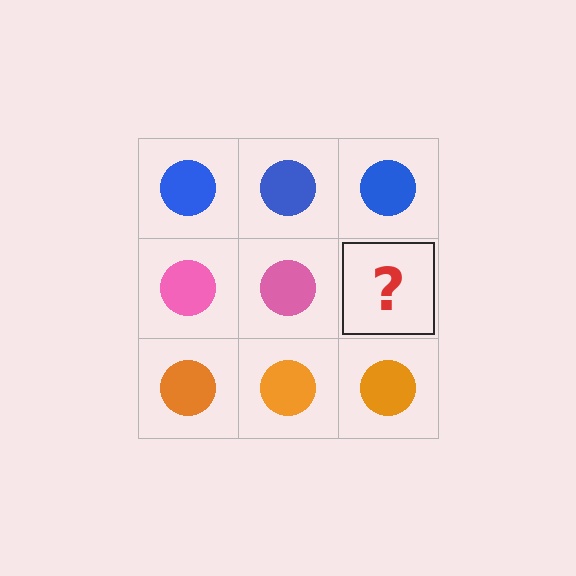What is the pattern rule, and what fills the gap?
The rule is that each row has a consistent color. The gap should be filled with a pink circle.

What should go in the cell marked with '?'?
The missing cell should contain a pink circle.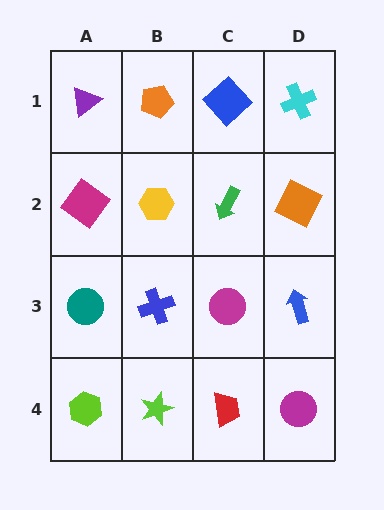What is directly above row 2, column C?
A blue diamond.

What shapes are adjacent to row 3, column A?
A magenta diamond (row 2, column A), a lime hexagon (row 4, column A), a blue cross (row 3, column B).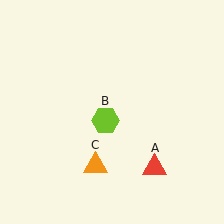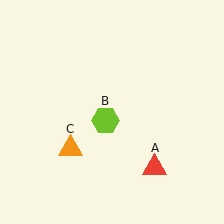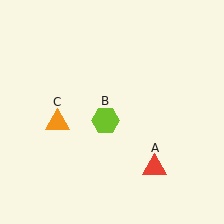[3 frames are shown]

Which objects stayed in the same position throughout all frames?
Red triangle (object A) and lime hexagon (object B) remained stationary.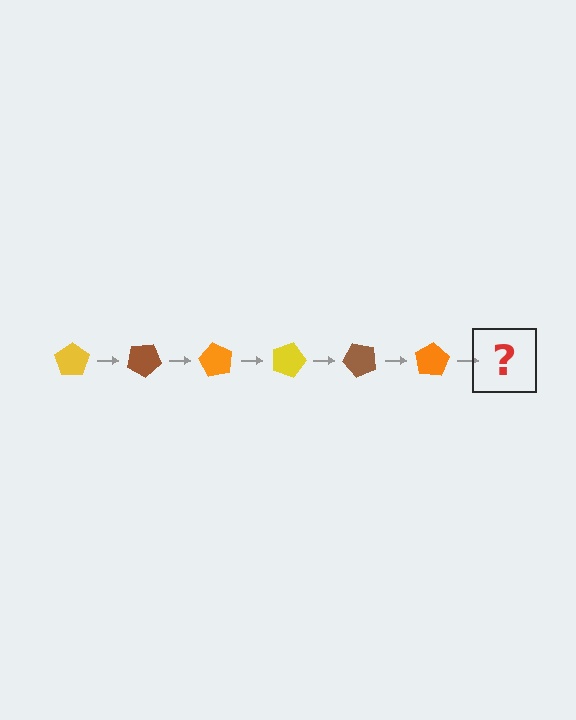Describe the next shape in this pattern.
It should be a yellow pentagon, rotated 180 degrees from the start.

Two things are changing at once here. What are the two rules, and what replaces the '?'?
The two rules are that it rotates 30 degrees each step and the color cycles through yellow, brown, and orange. The '?' should be a yellow pentagon, rotated 180 degrees from the start.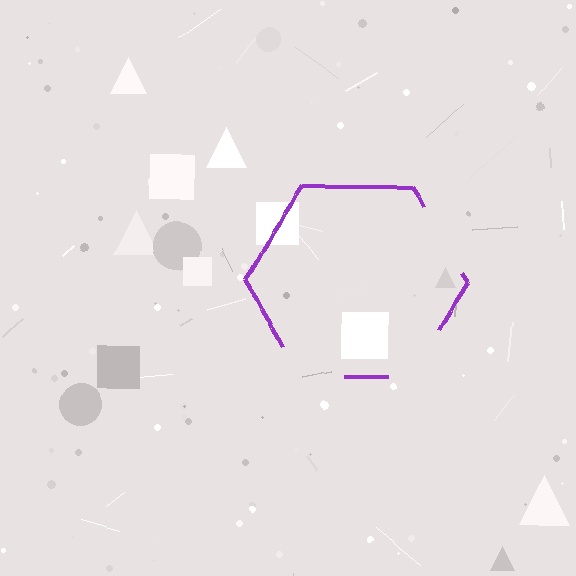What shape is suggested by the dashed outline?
The dashed outline suggests a hexagon.